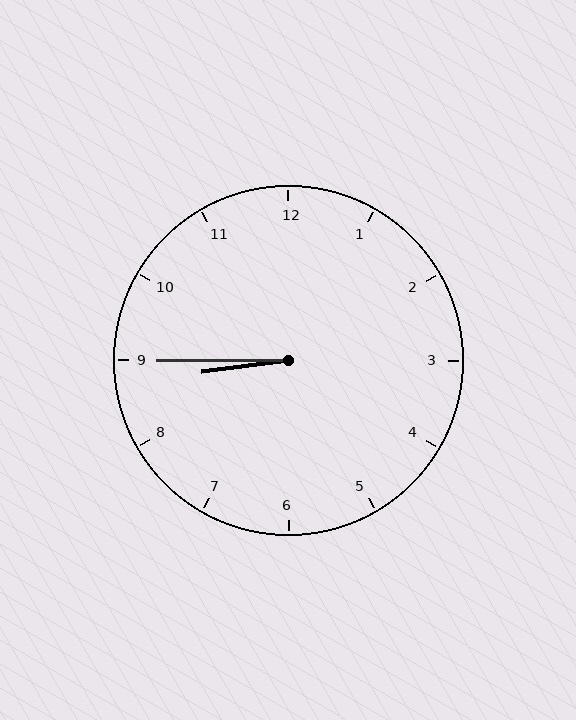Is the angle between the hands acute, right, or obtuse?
It is acute.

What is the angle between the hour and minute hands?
Approximately 8 degrees.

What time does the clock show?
8:45.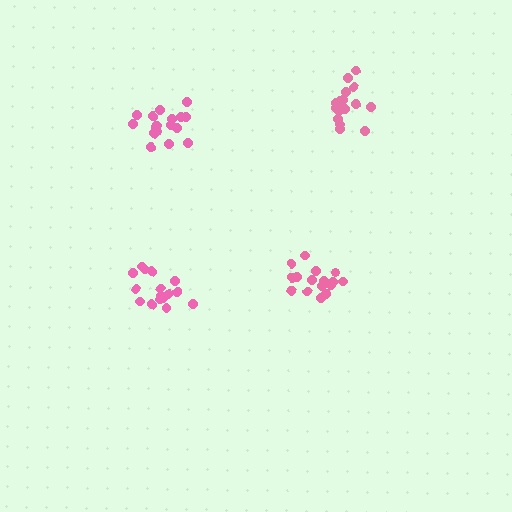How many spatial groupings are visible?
There are 4 spatial groupings.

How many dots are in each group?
Group 1: 17 dots, Group 2: 16 dots, Group 3: 16 dots, Group 4: 16 dots (65 total).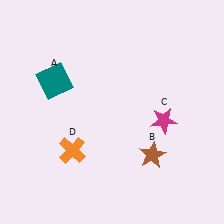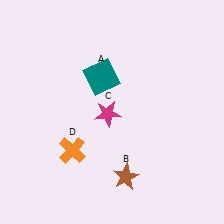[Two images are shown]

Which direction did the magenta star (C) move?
The magenta star (C) moved left.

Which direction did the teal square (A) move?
The teal square (A) moved right.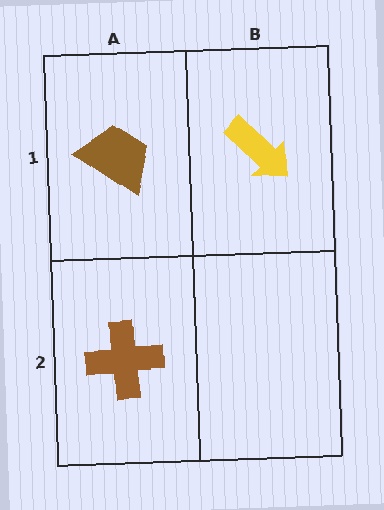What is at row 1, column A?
A brown trapezoid.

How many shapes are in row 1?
2 shapes.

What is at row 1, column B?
A yellow arrow.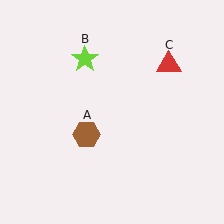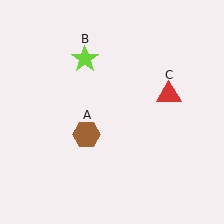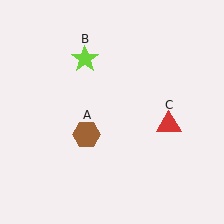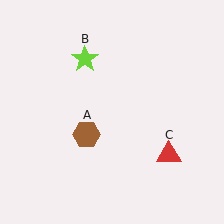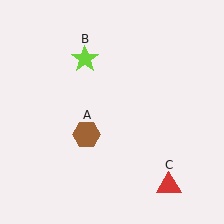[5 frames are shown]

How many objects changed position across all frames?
1 object changed position: red triangle (object C).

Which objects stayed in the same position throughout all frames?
Brown hexagon (object A) and lime star (object B) remained stationary.